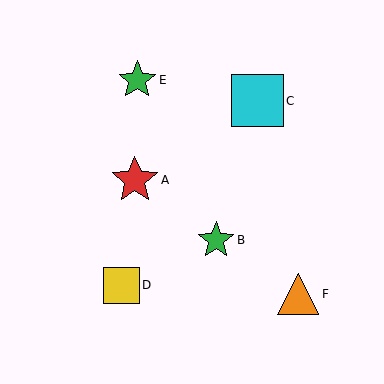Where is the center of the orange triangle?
The center of the orange triangle is at (298, 294).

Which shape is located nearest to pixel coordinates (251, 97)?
The cyan square (labeled C) at (257, 101) is nearest to that location.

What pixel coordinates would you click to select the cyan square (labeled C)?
Click at (257, 101) to select the cyan square C.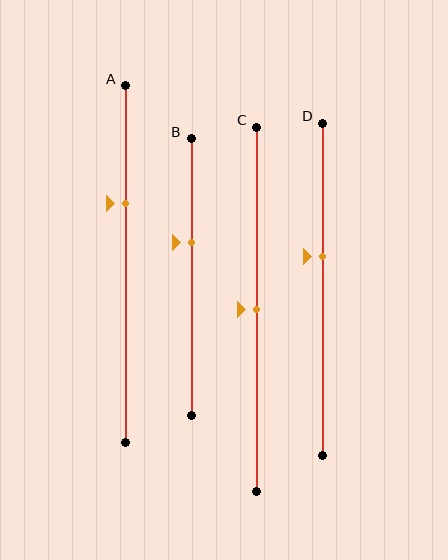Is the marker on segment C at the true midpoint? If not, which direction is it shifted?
Yes, the marker on segment C is at the true midpoint.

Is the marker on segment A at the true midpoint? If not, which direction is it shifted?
No, the marker on segment A is shifted upward by about 17% of the segment length.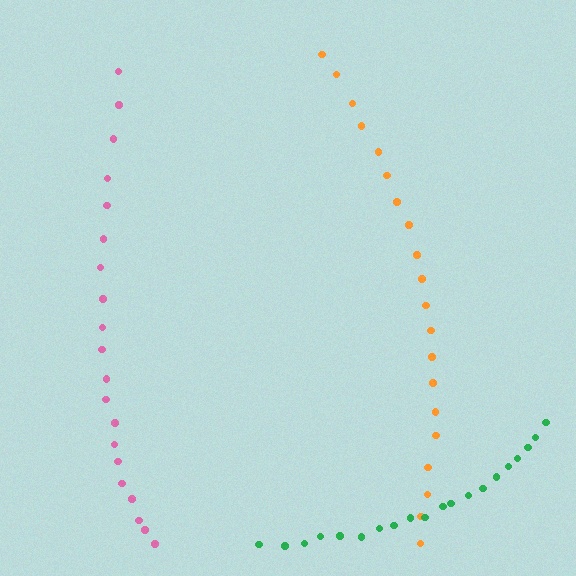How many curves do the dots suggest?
There are 3 distinct paths.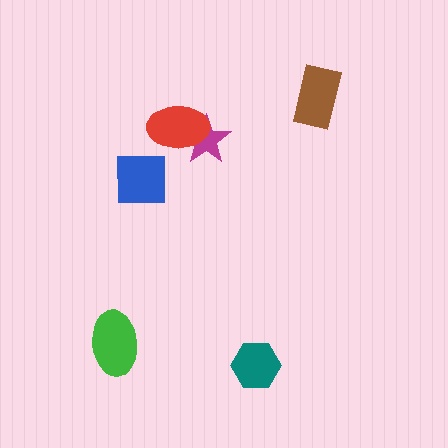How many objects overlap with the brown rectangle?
0 objects overlap with the brown rectangle.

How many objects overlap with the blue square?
0 objects overlap with the blue square.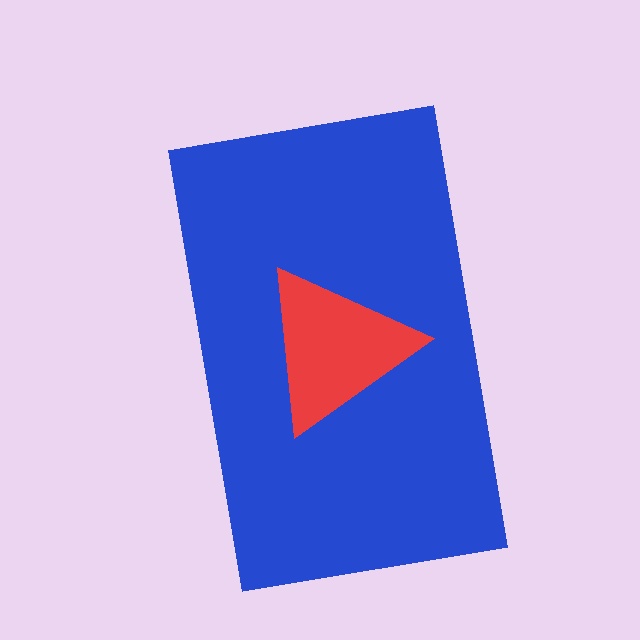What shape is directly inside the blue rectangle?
The red triangle.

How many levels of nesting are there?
2.